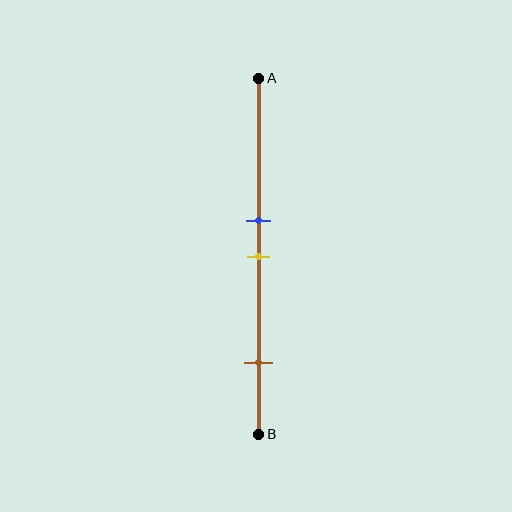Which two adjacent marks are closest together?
The blue and yellow marks are the closest adjacent pair.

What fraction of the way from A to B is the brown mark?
The brown mark is approximately 80% (0.8) of the way from A to B.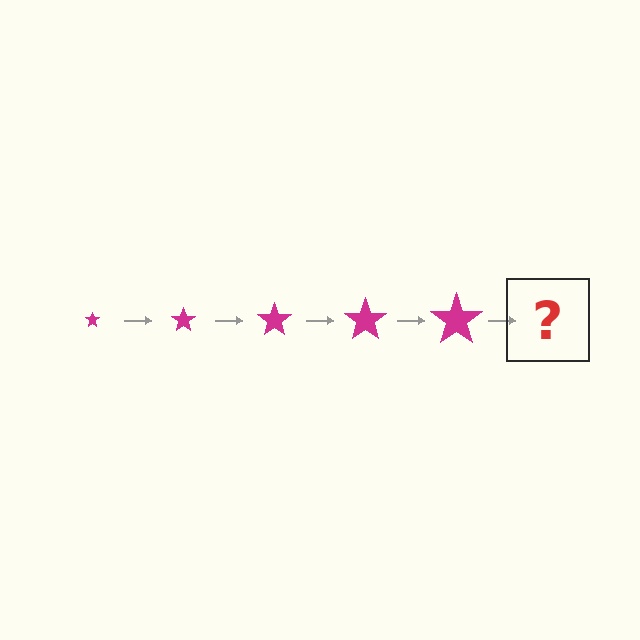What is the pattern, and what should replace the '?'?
The pattern is that the star gets progressively larger each step. The '?' should be a magenta star, larger than the previous one.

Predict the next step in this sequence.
The next step is a magenta star, larger than the previous one.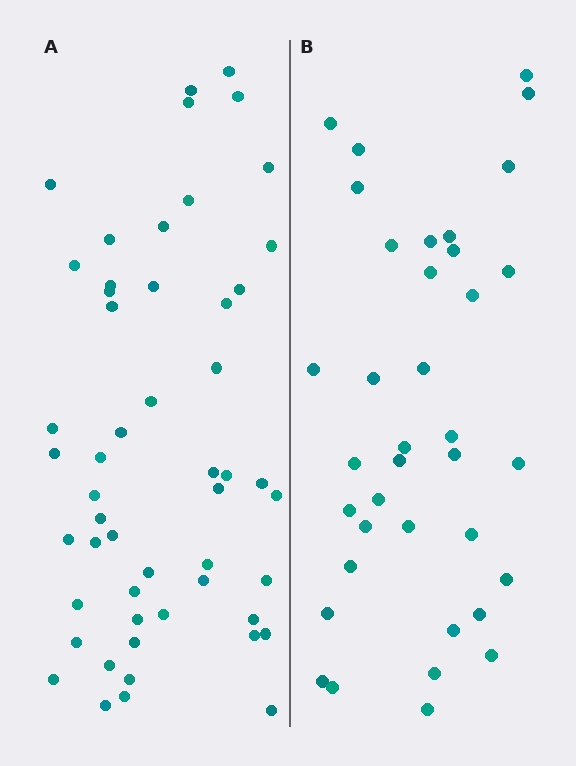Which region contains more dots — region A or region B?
Region A (the left region) has more dots.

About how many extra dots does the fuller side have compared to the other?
Region A has approximately 15 more dots than region B.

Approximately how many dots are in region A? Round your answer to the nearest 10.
About 50 dots. (The exact count is 52, which rounds to 50.)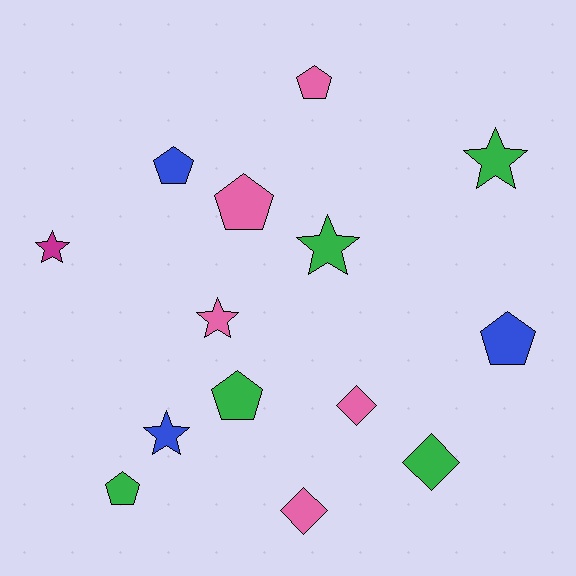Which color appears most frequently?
Pink, with 5 objects.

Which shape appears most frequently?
Pentagon, with 6 objects.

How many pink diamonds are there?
There are 2 pink diamonds.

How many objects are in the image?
There are 14 objects.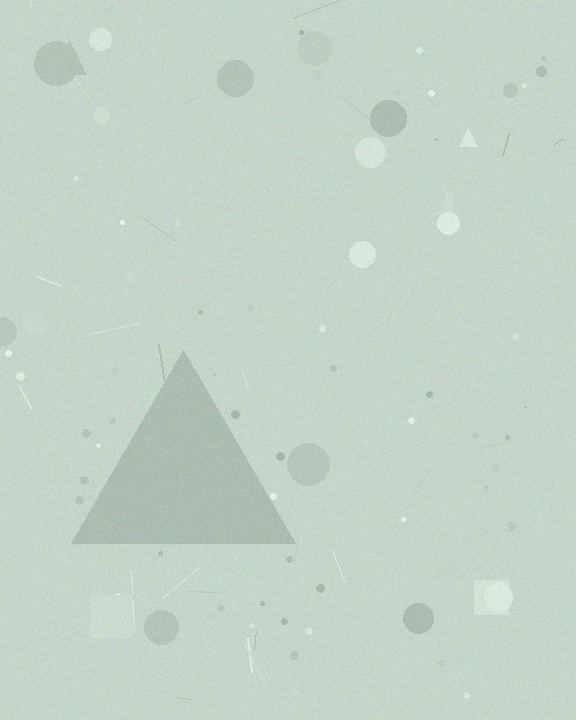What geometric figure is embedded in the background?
A triangle is embedded in the background.